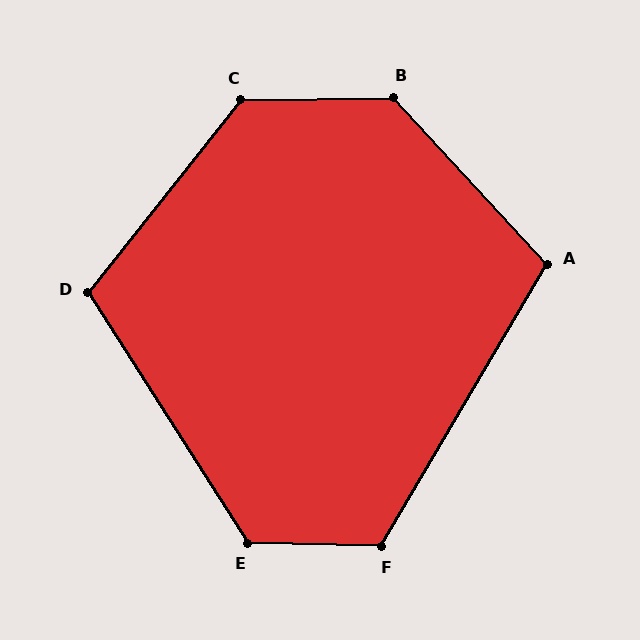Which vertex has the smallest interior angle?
A, at approximately 107 degrees.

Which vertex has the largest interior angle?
B, at approximately 132 degrees.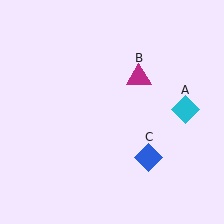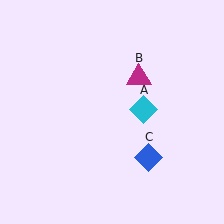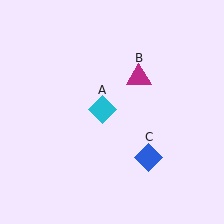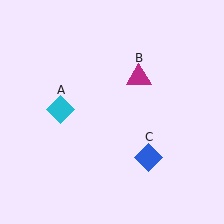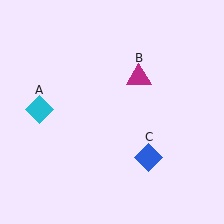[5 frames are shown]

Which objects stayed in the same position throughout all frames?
Magenta triangle (object B) and blue diamond (object C) remained stationary.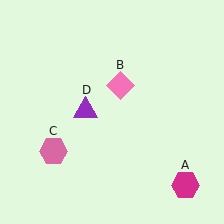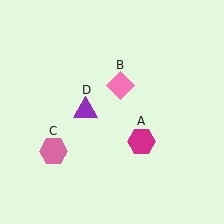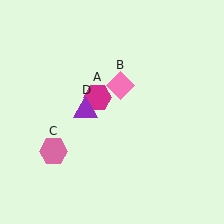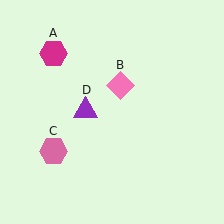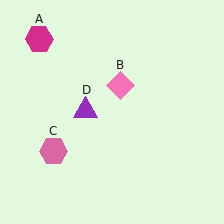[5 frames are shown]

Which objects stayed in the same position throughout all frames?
Pink diamond (object B) and pink hexagon (object C) and purple triangle (object D) remained stationary.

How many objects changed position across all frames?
1 object changed position: magenta hexagon (object A).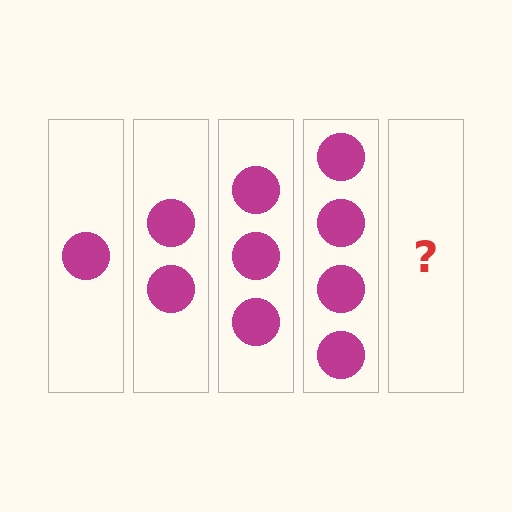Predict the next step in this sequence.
The next step is 5 circles.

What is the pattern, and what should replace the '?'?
The pattern is that each step adds one more circle. The '?' should be 5 circles.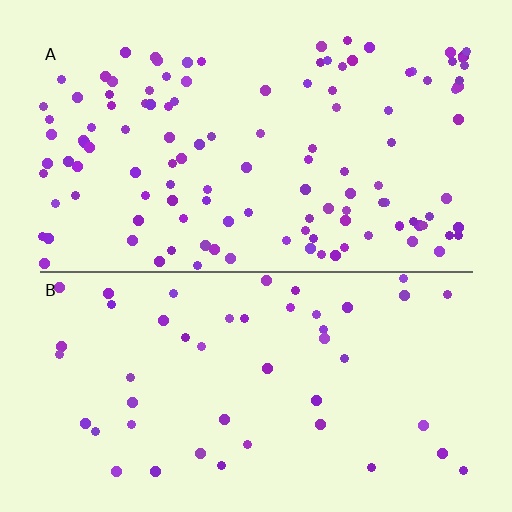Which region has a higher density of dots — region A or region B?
A (the top).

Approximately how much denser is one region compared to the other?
Approximately 2.5× — region A over region B.